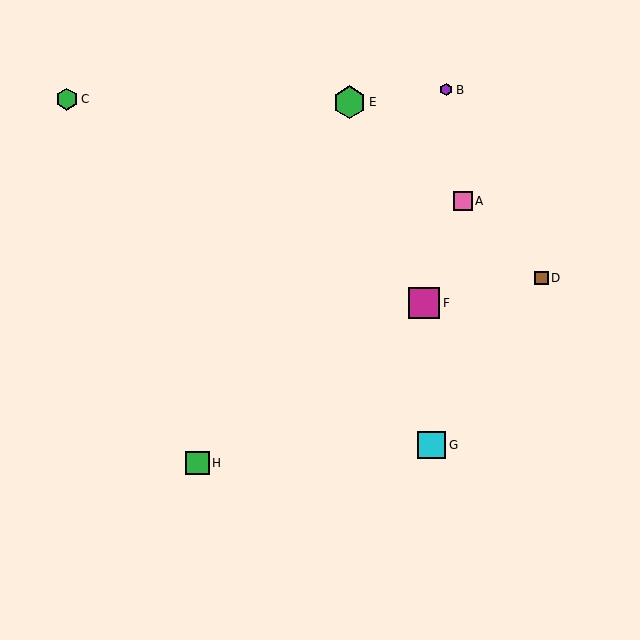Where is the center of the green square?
The center of the green square is at (197, 463).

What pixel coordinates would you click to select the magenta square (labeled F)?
Click at (424, 303) to select the magenta square F.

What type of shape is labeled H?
Shape H is a green square.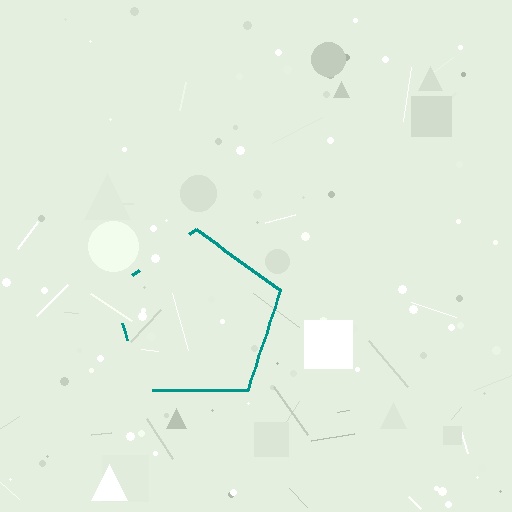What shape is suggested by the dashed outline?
The dashed outline suggests a pentagon.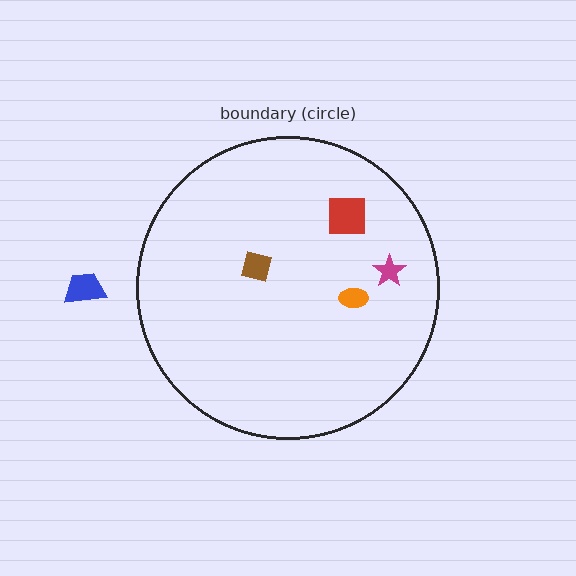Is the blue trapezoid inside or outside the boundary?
Outside.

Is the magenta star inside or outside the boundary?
Inside.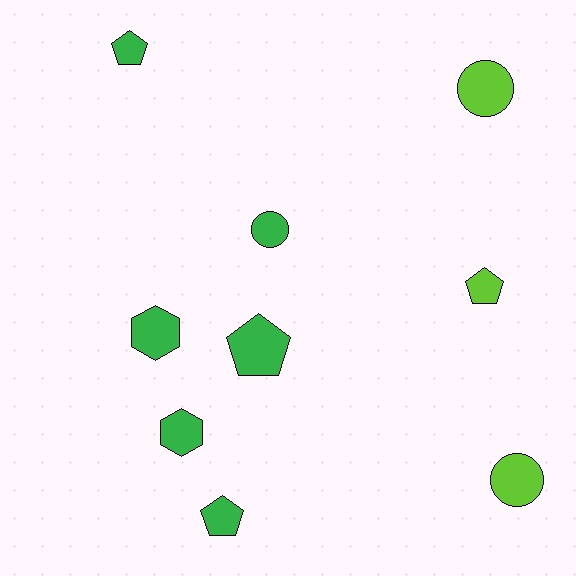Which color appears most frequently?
Green, with 6 objects.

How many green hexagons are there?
There are 2 green hexagons.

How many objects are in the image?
There are 9 objects.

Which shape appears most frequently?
Pentagon, with 4 objects.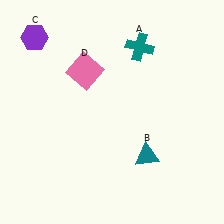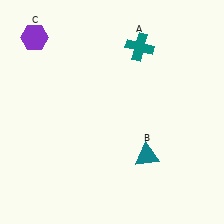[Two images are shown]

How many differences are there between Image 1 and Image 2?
There is 1 difference between the two images.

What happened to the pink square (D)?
The pink square (D) was removed in Image 2. It was in the top-left area of Image 1.